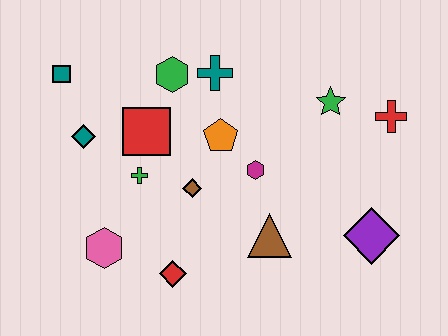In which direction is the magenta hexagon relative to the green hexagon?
The magenta hexagon is below the green hexagon.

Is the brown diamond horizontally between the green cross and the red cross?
Yes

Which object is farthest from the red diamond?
The red cross is farthest from the red diamond.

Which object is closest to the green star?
The red cross is closest to the green star.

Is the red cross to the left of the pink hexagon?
No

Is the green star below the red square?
No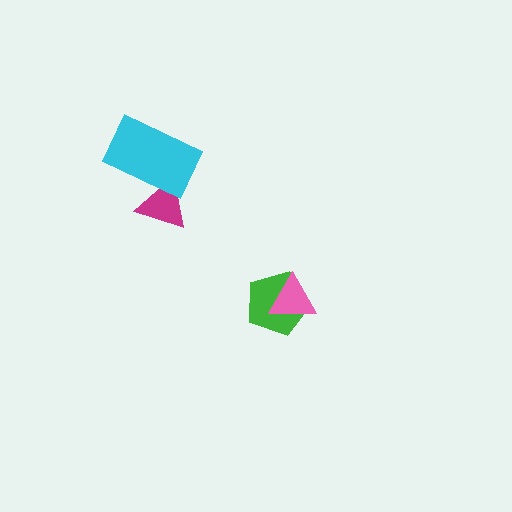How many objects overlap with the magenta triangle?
1 object overlaps with the magenta triangle.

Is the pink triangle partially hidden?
No, no other shape covers it.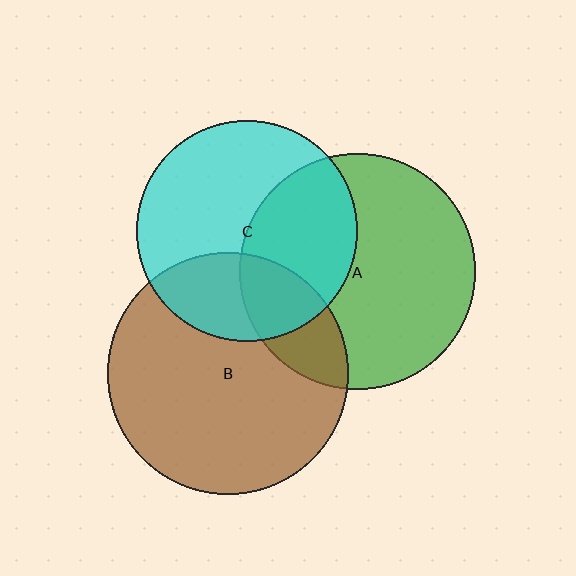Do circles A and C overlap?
Yes.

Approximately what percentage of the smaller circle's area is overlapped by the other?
Approximately 40%.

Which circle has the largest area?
Circle B (brown).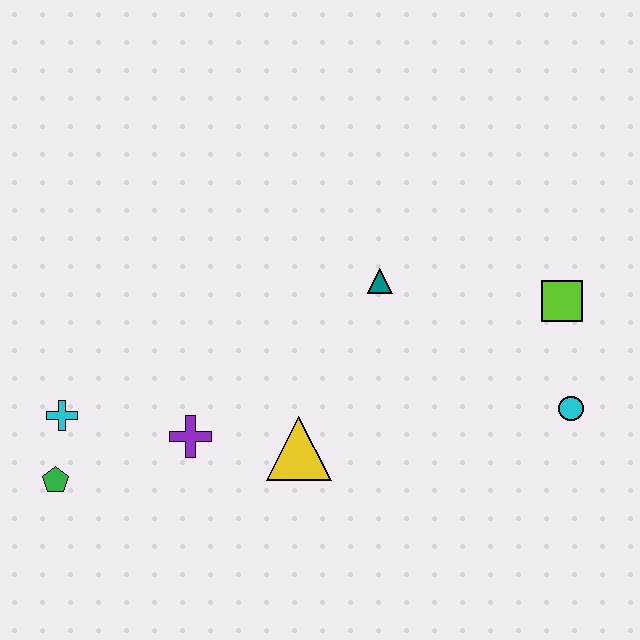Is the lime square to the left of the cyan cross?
No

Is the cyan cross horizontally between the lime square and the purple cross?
No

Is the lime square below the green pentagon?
No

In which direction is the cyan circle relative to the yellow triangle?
The cyan circle is to the right of the yellow triangle.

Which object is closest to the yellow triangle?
The purple cross is closest to the yellow triangle.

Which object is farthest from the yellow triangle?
The lime square is farthest from the yellow triangle.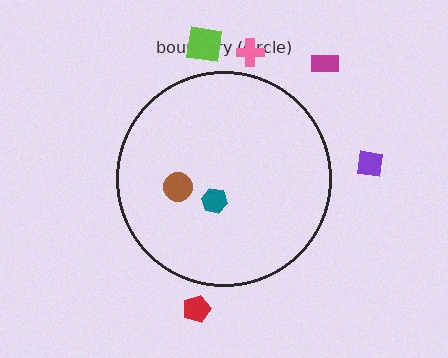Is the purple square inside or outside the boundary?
Outside.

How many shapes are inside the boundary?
2 inside, 5 outside.